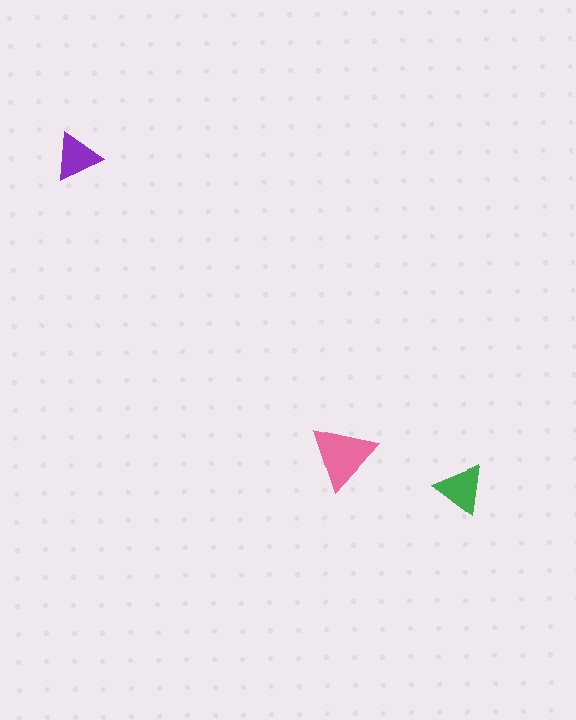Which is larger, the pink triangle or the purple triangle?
The pink one.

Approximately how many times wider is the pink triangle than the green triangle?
About 1.5 times wider.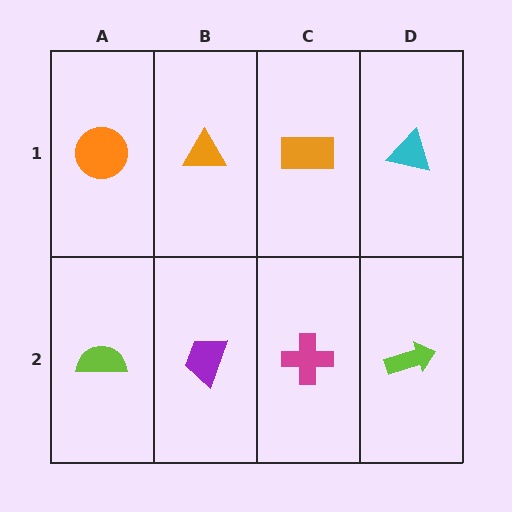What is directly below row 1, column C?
A magenta cross.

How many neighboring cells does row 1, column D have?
2.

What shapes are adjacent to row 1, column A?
A lime semicircle (row 2, column A), an orange triangle (row 1, column B).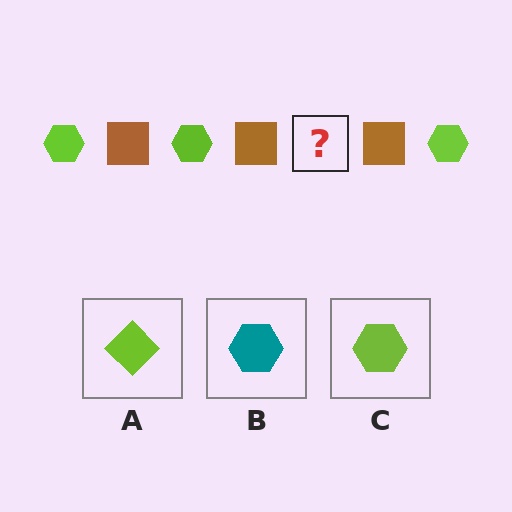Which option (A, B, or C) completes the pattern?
C.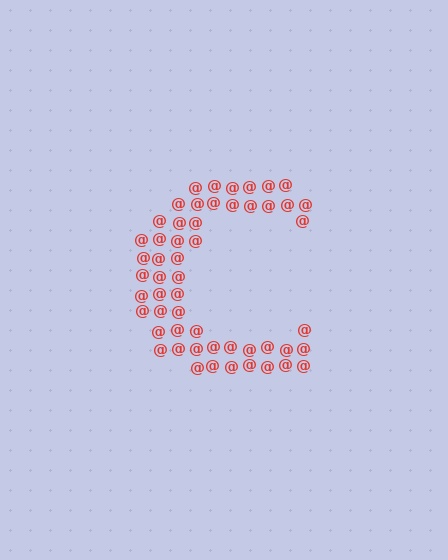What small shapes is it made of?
It is made of small at signs.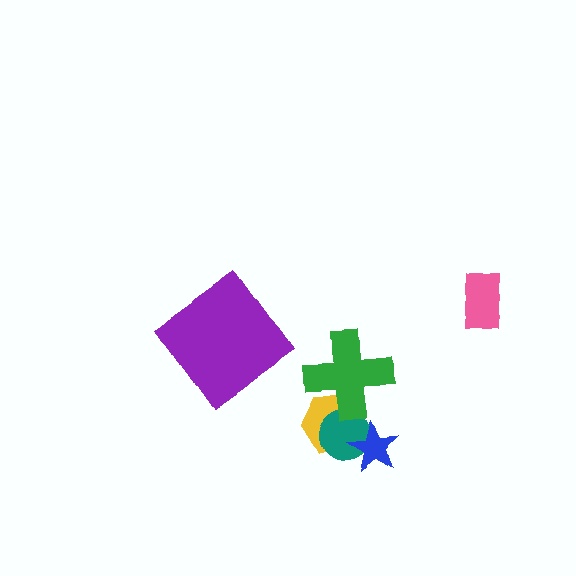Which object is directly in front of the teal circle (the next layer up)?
The blue star is directly in front of the teal circle.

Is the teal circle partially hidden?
Yes, it is partially covered by another shape.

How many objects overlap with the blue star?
2 objects overlap with the blue star.